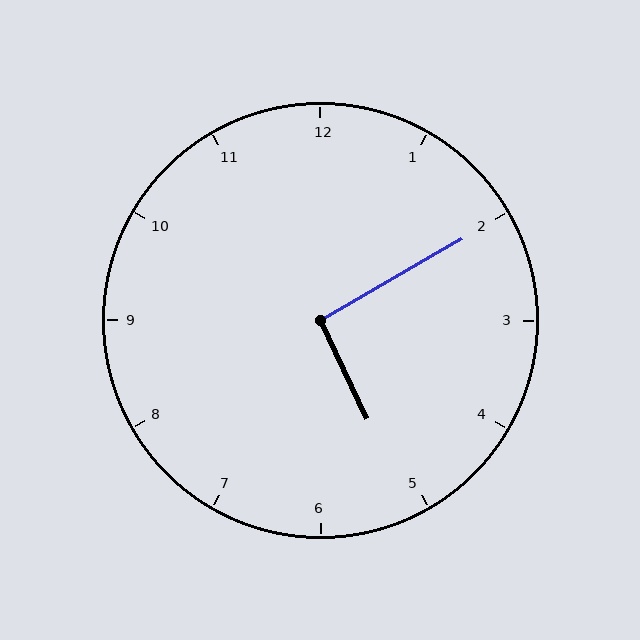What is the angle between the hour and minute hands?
Approximately 95 degrees.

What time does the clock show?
5:10.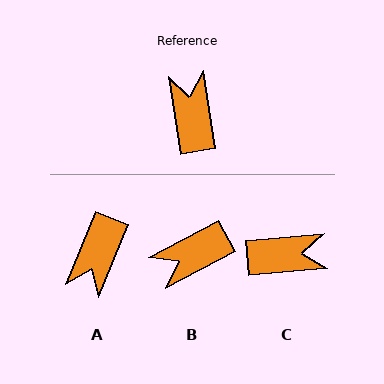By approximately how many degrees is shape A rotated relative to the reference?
Approximately 149 degrees counter-clockwise.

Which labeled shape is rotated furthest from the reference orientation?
A, about 149 degrees away.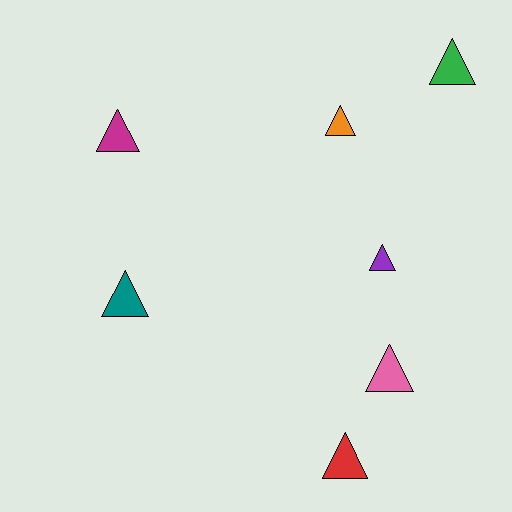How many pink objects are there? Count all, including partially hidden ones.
There is 1 pink object.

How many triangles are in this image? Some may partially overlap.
There are 7 triangles.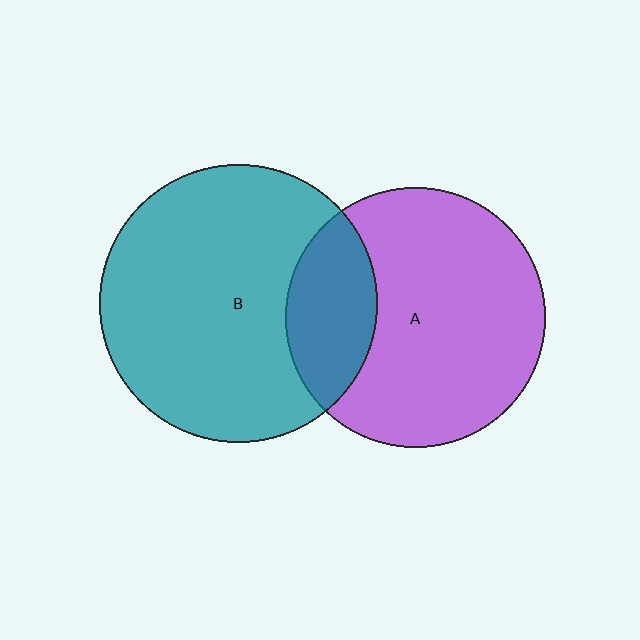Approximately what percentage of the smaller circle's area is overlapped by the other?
Approximately 25%.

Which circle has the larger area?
Circle B (teal).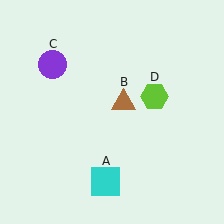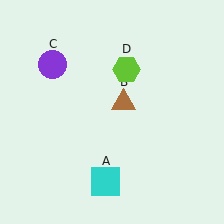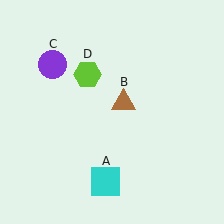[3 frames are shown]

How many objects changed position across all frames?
1 object changed position: lime hexagon (object D).